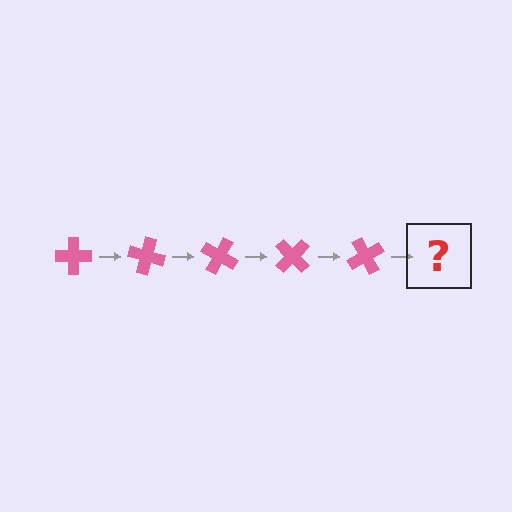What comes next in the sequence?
The next element should be a pink cross rotated 75 degrees.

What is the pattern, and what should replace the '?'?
The pattern is that the cross rotates 15 degrees each step. The '?' should be a pink cross rotated 75 degrees.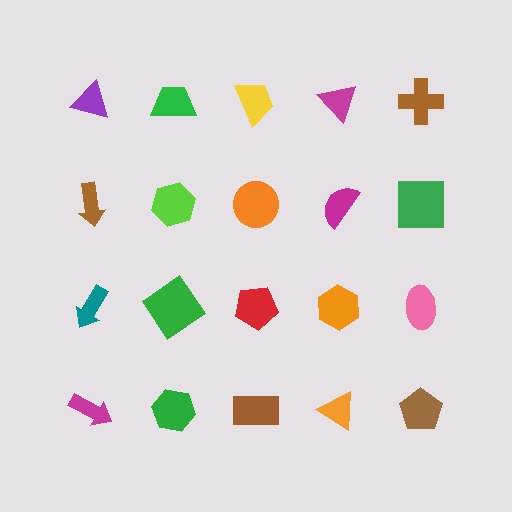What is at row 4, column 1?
A magenta arrow.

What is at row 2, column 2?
A lime hexagon.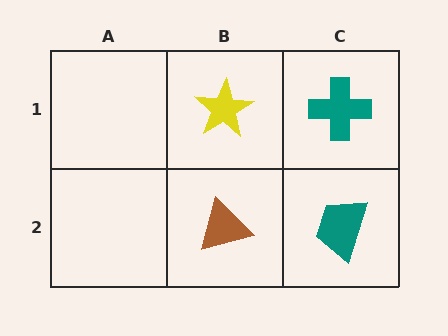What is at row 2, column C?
A teal trapezoid.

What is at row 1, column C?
A teal cross.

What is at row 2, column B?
A brown triangle.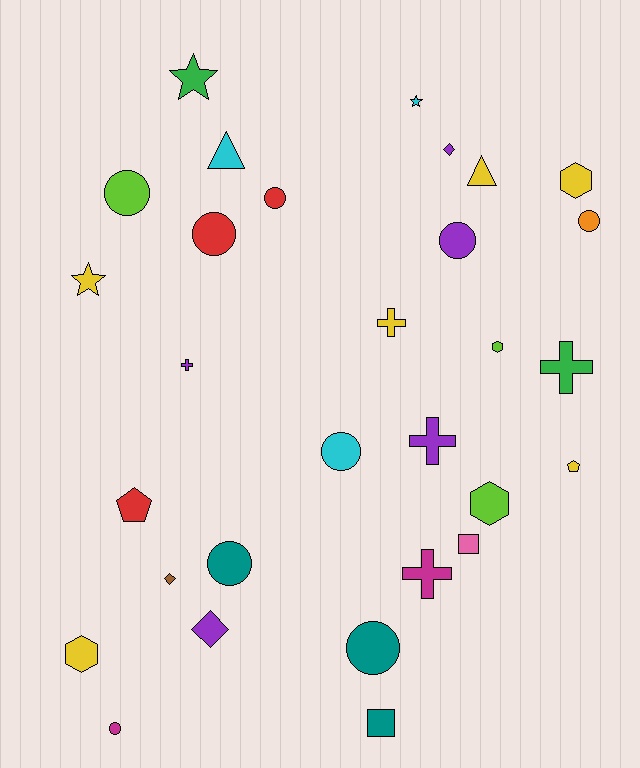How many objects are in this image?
There are 30 objects.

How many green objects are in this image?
There are 2 green objects.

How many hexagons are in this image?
There are 4 hexagons.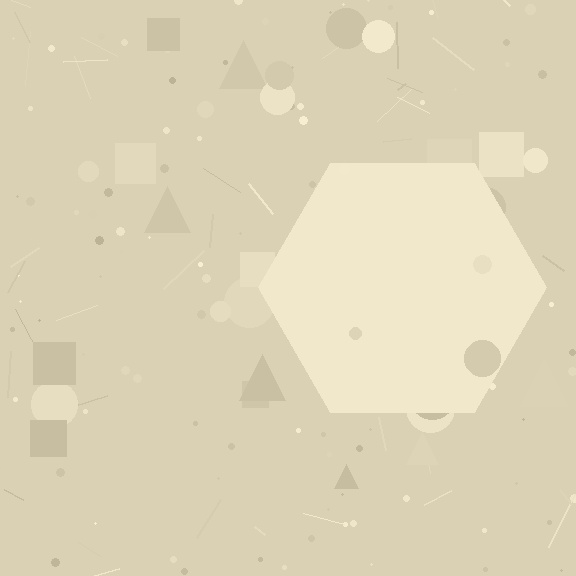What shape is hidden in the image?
A hexagon is hidden in the image.